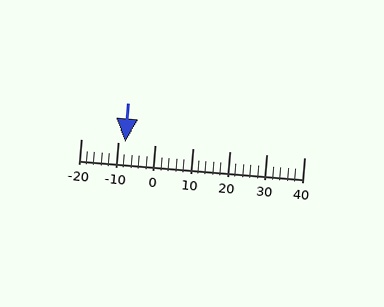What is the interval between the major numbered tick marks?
The major tick marks are spaced 10 units apart.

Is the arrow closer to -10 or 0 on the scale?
The arrow is closer to -10.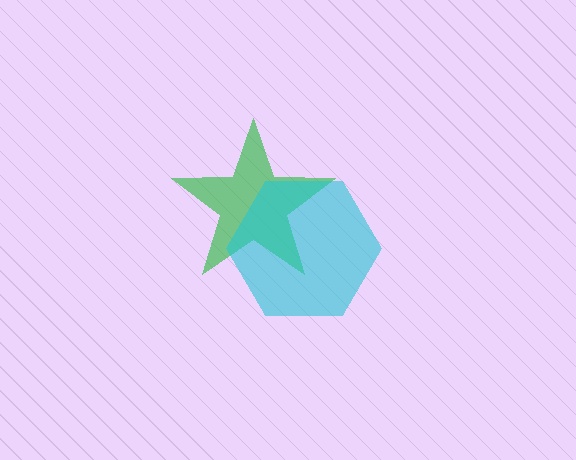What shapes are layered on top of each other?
The layered shapes are: a green star, a cyan hexagon.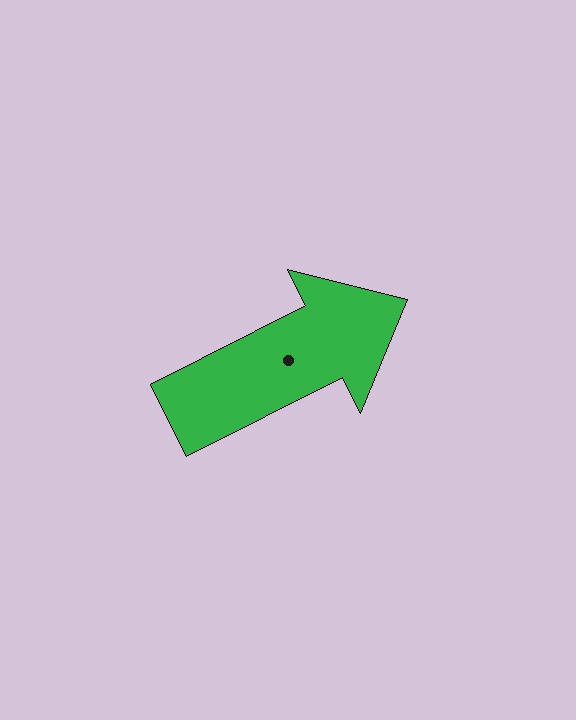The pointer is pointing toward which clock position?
Roughly 2 o'clock.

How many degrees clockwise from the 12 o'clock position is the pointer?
Approximately 63 degrees.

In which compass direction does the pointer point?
Northeast.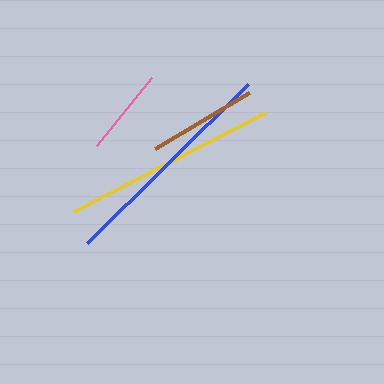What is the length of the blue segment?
The blue segment is approximately 227 pixels long.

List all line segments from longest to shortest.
From longest to shortest: blue, yellow, brown, pink.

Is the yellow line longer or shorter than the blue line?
The blue line is longer than the yellow line.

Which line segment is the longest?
The blue line is the longest at approximately 227 pixels.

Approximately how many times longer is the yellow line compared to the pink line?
The yellow line is approximately 2.5 times the length of the pink line.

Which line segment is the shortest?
The pink line is the shortest at approximately 88 pixels.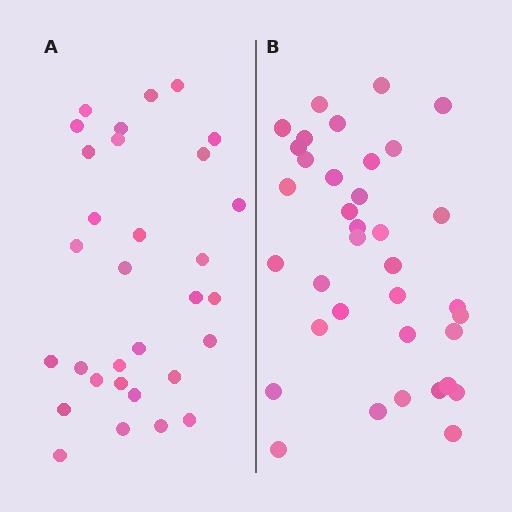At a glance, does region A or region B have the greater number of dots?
Region B (the right region) has more dots.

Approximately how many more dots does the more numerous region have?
Region B has about 5 more dots than region A.